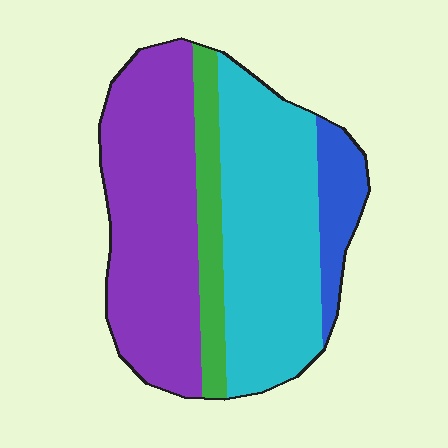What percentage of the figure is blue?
Blue covers roughly 10% of the figure.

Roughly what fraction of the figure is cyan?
Cyan covers 39% of the figure.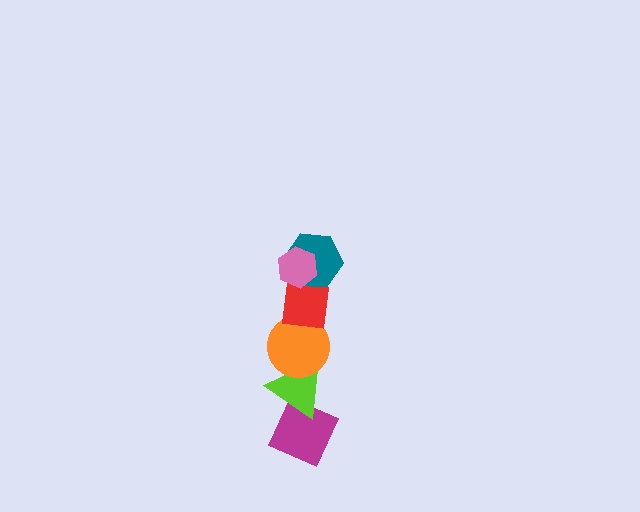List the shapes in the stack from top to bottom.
From top to bottom: the pink hexagon, the teal hexagon, the red square, the orange circle, the lime triangle, the magenta diamond.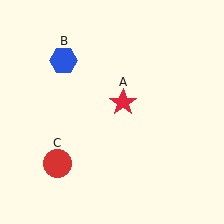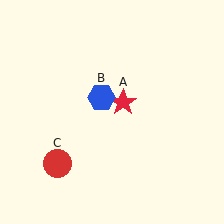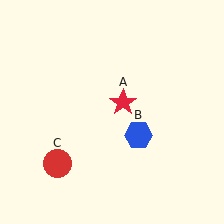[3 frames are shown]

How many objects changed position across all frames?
1 object changed position: blue hexagon (object B).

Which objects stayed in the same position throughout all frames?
Red star (object A) and red circle (object C) remained stationary.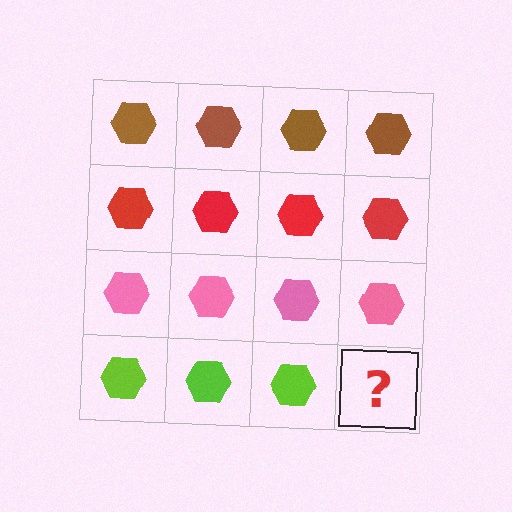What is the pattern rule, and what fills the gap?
The rule is that each row has a consistent color. The gap should be filled with a lime hexagon.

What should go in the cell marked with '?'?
The missing cell should contain a lime hexagon.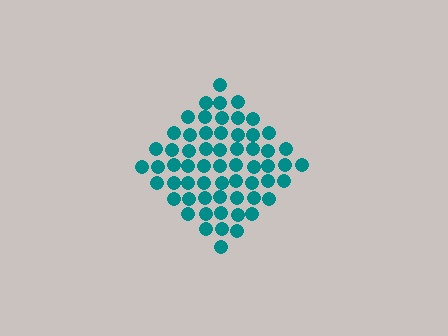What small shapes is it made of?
It is made of small circles.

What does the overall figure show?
The overall figure shows a diamond.